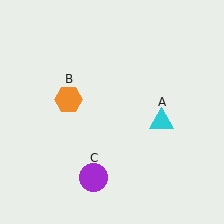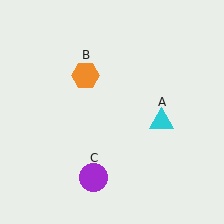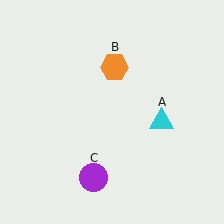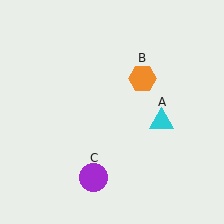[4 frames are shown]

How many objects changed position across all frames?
1 object changed position: orange hexagon (object B).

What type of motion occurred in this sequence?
The orange hexagon (object B) rotated clockwise around the center of the scene.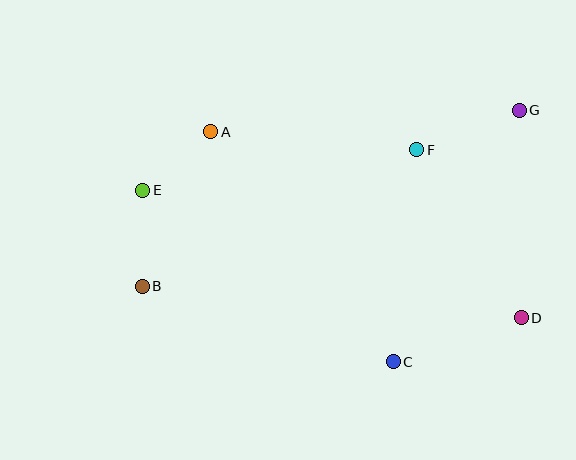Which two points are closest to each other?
Points A and E are closest to each other.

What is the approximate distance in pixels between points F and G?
The distance between F and G is approximately 110 pixels.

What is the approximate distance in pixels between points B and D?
The distance between B and D is approximately 380 pixels.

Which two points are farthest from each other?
Points B and G are farthest from each other.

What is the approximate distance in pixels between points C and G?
The distance between C and G is approximately 281 pixels.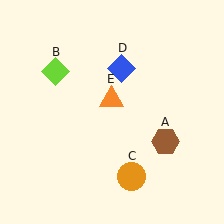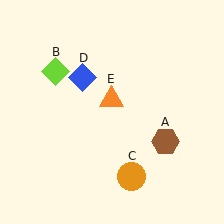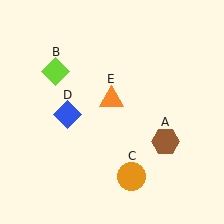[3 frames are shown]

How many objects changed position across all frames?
1 object changed position: blue diamond (object D).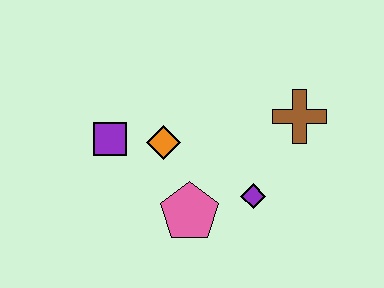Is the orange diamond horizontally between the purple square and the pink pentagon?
Yes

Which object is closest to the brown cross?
The purple diamond is closest to the brown cross.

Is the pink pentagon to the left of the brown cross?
Yes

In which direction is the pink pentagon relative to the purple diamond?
The pink pentagon is to the left of the purple diamond.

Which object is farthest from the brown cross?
The purple square is farthest from the brown cross.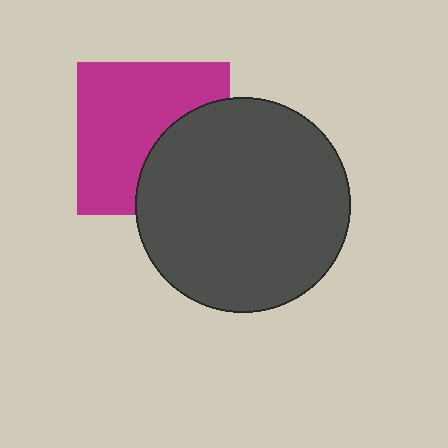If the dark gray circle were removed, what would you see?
You would see the complete magenta square.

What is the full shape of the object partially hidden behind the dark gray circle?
The partially hidden object is a magenta square.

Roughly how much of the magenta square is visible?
About half of it is visible (roughly 63%).